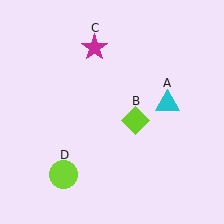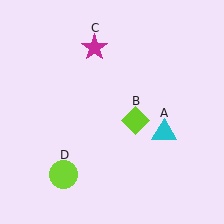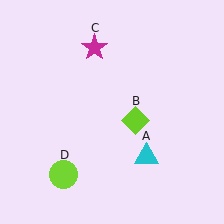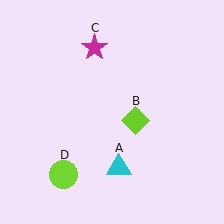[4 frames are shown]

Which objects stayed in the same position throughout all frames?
Lime diamond (object B) and magenta star (object C) and lime circle (object D) remained stationary.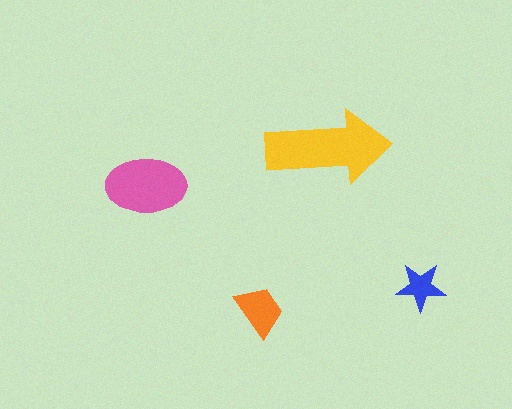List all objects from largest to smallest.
The yellow arrow, the pink ellipse, the orange trapezoid, the blue star.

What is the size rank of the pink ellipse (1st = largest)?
2nd.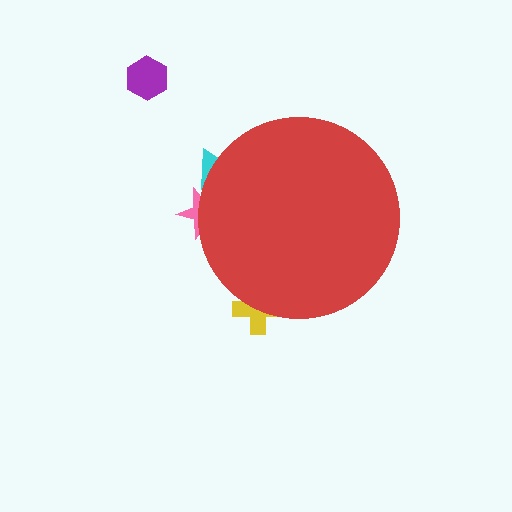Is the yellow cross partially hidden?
Yes, the yellow cross is partially hidden behind the red circle.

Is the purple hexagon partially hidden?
No, the purple hexagon is fully visible.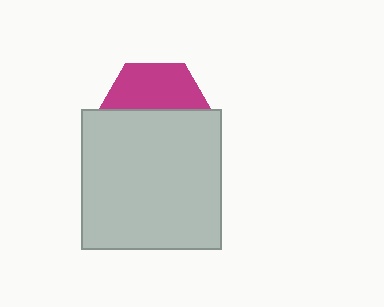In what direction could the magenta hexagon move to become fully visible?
The magenta hexagon could move up. That would shift it out from behind the light gray square entirely.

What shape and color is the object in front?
The object in front is a light gray square.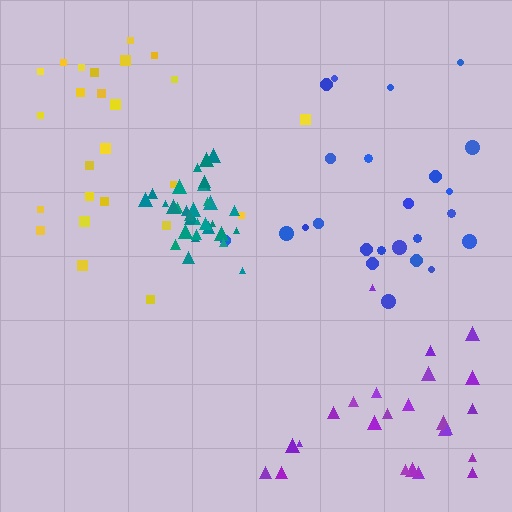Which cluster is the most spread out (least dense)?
Yellow.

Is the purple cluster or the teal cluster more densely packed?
Teal.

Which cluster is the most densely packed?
Teal.